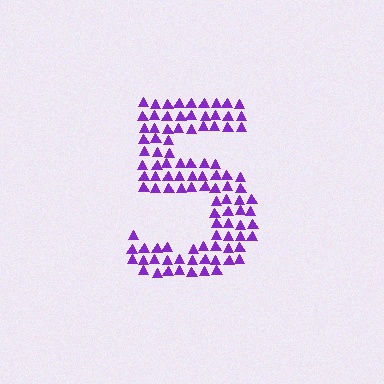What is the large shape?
The large shape is the digit 5.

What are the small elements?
The small elements are triangles.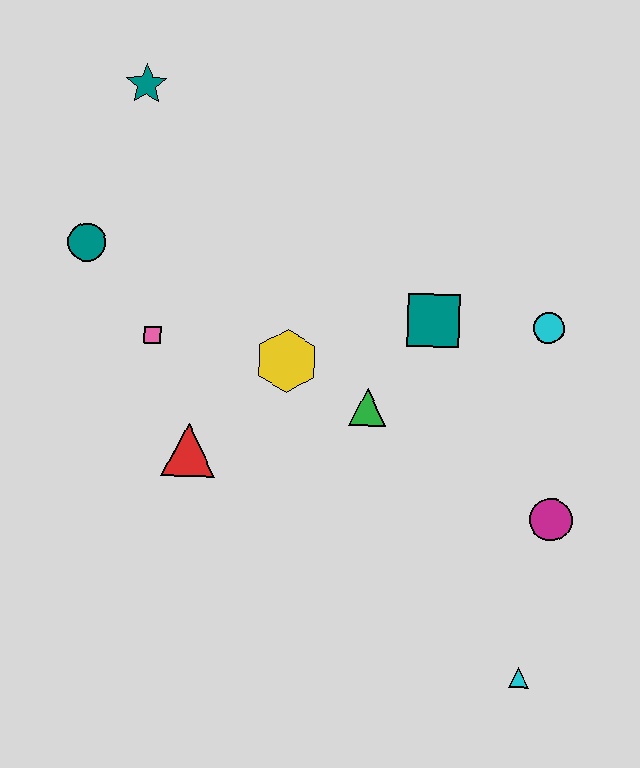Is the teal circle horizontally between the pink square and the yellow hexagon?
No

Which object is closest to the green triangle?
The yellow hexagon is closest to the green triangle.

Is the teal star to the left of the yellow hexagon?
Yes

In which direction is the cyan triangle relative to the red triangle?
The cyan triangle is to the right of the red triangle.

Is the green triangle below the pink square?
Yes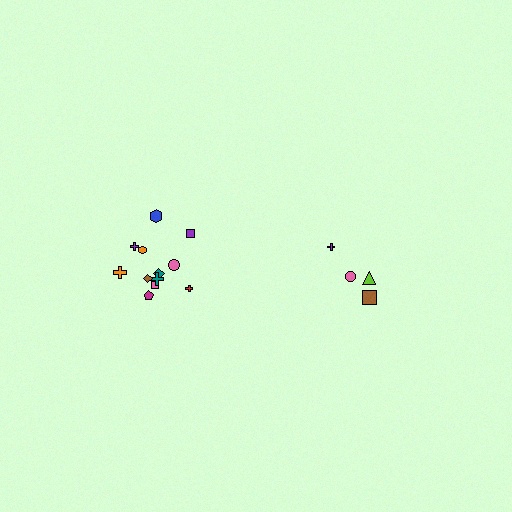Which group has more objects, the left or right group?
The left group.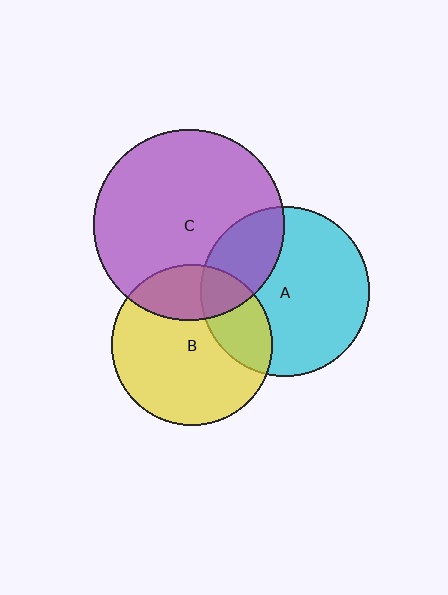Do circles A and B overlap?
Yes.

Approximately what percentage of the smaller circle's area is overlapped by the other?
Approximately 25%.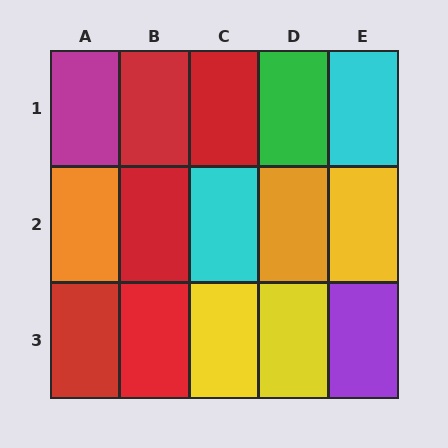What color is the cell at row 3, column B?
Red.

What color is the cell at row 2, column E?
Yellow.